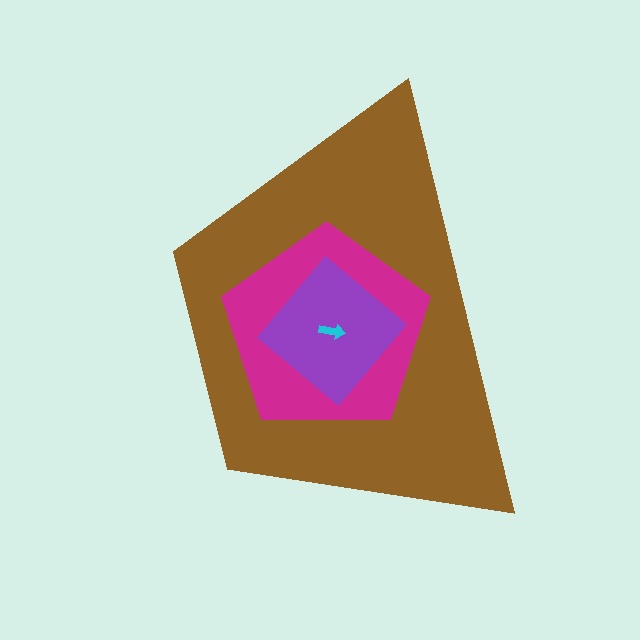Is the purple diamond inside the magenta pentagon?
Yes.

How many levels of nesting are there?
4.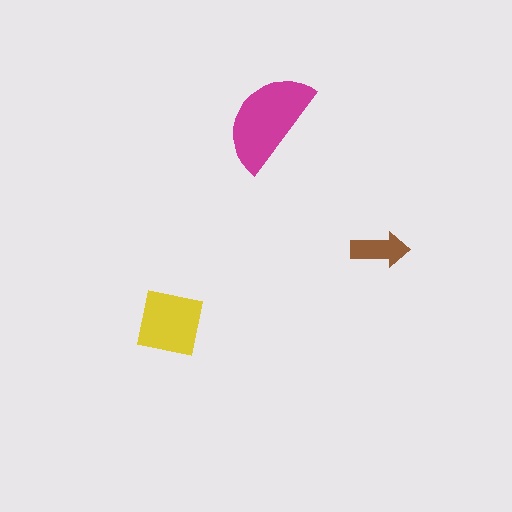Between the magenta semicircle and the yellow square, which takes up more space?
The magenta semicircle.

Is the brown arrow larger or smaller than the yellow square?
Smaller.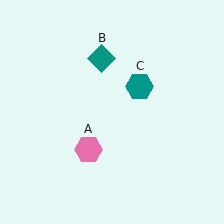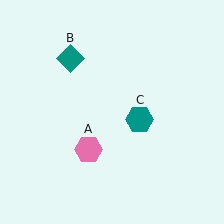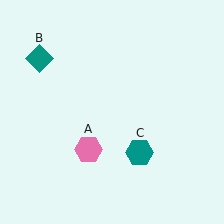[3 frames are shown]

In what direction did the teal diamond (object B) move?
The teal diamond (object B) moved left.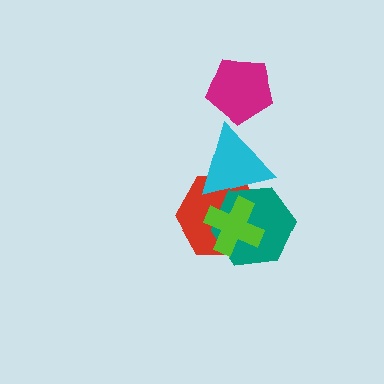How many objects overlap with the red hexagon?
3 objects overlap with the red hexagon.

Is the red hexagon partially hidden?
Yes, it is partially covered by another shape.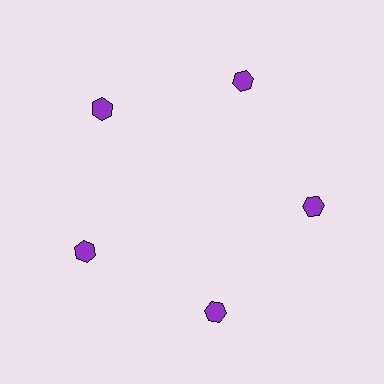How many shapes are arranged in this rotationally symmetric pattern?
There are 5 shapes, arranged in 5 groups of 1.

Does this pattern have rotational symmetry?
Yes, this pattern has 5-fold rotational symmetry. It looks the same after rotating 72 degrees around the center.